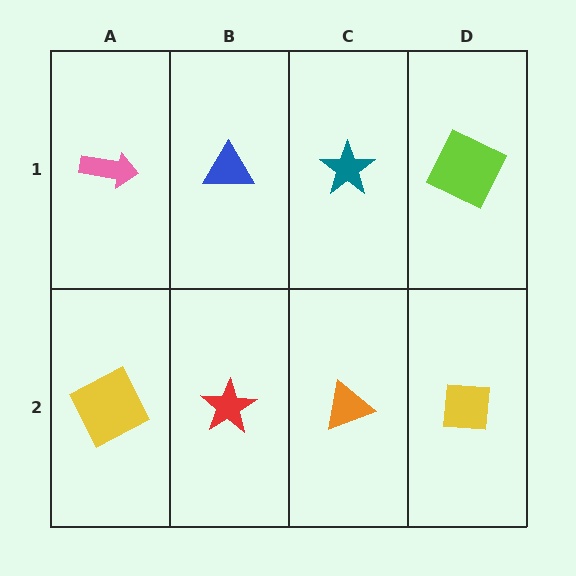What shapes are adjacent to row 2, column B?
A blue triangle (row 1, column B), a yellow square (row 2, column A), an orange triangle (row 2, column C).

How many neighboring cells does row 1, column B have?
3.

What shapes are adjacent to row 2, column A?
A pink arrow (row 1, column A), a red star (row 2, column B).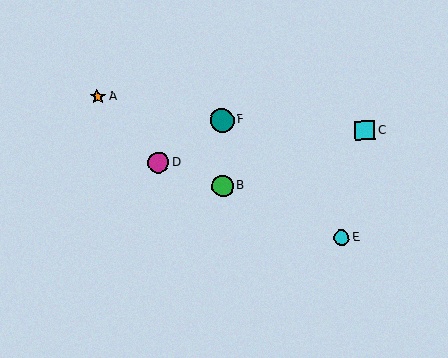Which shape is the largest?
The teal circle (labeled F) is the largest.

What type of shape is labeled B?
Shape B is a green circle.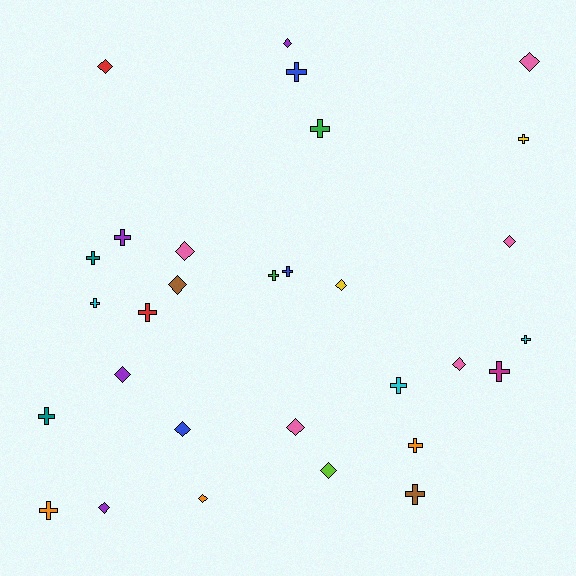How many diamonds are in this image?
There are 14 diamonds.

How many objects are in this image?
There are 30 objects.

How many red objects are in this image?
There are 2 red objects.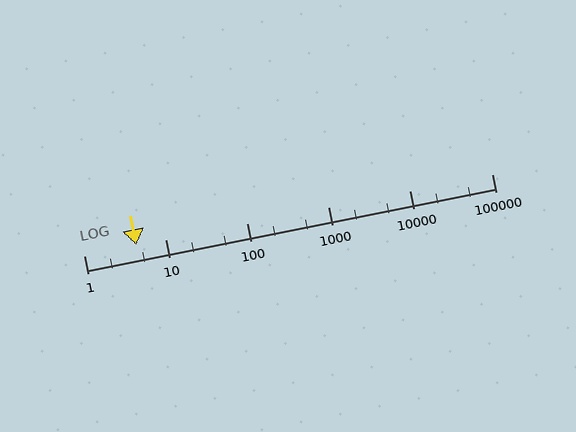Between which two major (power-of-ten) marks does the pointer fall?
The pointer is between 1 and 10.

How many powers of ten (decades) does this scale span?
The scale spans 5 decades, from 1 to 100000.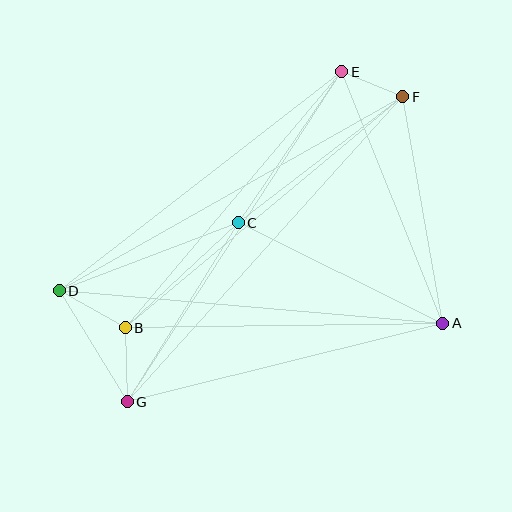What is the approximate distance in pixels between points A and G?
The distance between A and G is approximately 325 pixels.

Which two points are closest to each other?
Points E and F are closest to each other.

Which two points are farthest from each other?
Points F and G are farthest from each other.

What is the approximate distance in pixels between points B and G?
The distance between B and G is approximately 74 pixels.